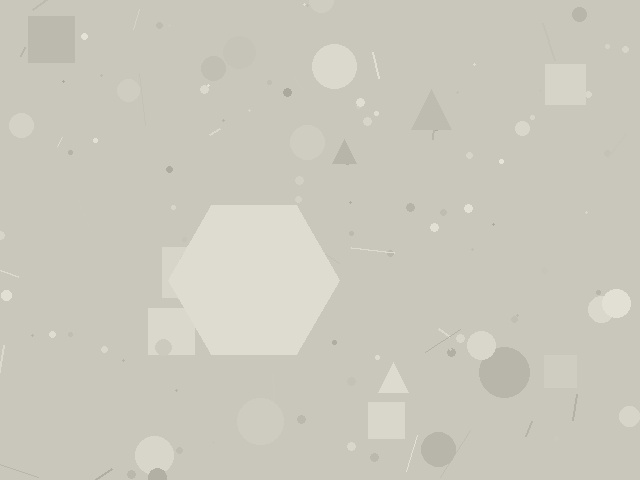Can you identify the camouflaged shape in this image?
The camouflaged shape is a hexagon.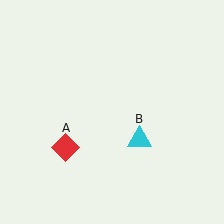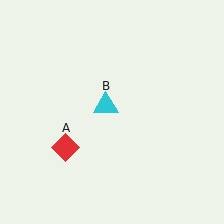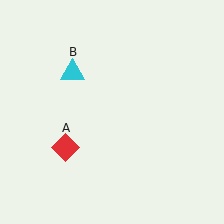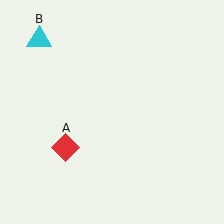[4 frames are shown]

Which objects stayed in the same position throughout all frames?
Red diamond (object A) remained stationary.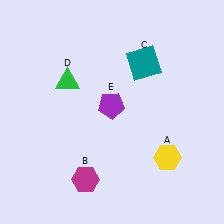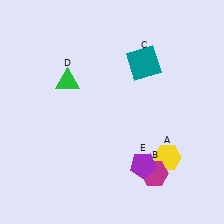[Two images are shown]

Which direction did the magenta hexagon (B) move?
The magenta hexagon (B) moved right.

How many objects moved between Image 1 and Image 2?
2 objects moved between the two images.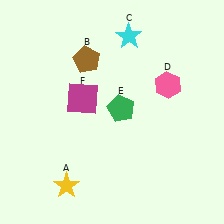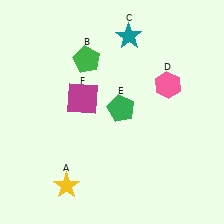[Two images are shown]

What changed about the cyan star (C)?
In Image 1, C is cyan. In Image 2, it changed to teal.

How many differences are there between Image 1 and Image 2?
There are 2 differences between the two images.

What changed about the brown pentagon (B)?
In Image 1, B is brown. In Image 2, it changed to green.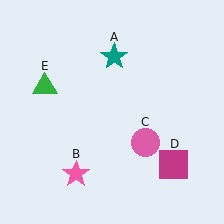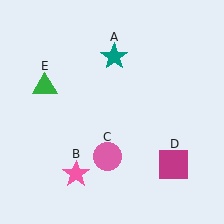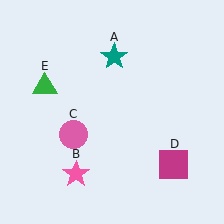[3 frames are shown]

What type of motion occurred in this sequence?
The pink circle (object C) rotated clockwise around the center of the scene.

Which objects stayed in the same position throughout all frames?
Teal star (object A) and pink star (object B) and magenta square (object D) and green triangle (object E) remained stationary.